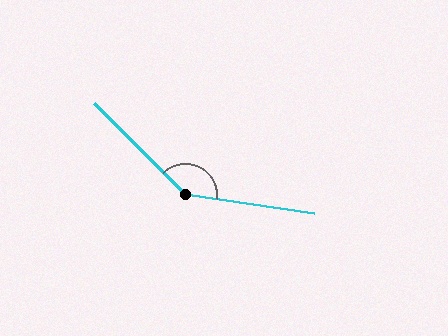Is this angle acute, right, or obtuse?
It is obtuse.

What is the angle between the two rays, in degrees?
Approximately 143 degrees.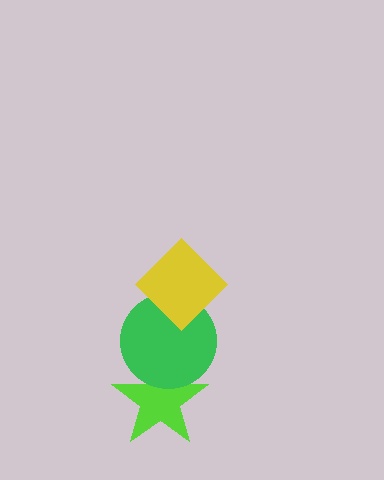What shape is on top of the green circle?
The yellow diamond is on top of the green circle.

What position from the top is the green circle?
The green circle is 2nd from the top.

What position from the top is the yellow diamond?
The yellow diamond is 1st from the top.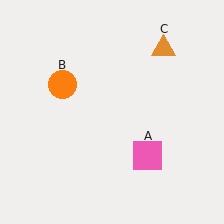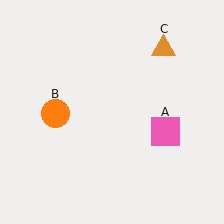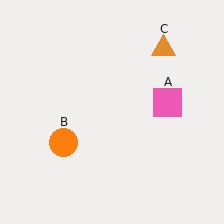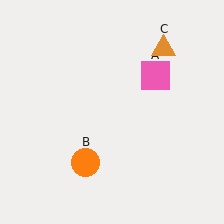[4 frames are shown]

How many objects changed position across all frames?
2 objects changed position: pink square (object A), orange circle (object B).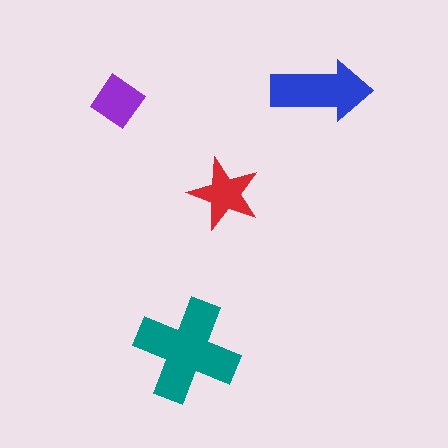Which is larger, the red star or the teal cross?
The teal cross.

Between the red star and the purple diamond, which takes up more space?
The red star.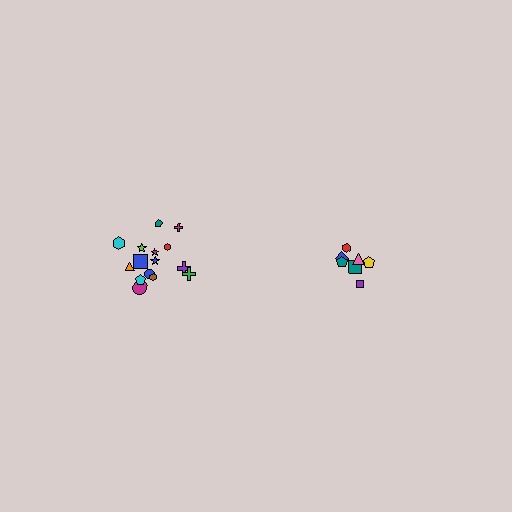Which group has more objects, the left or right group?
The left group.